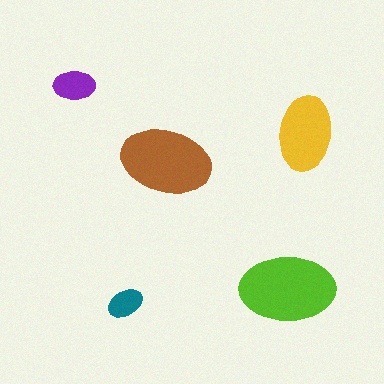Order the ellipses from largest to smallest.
the lime one, the brown one, the yellow one, the purple one, the teal one.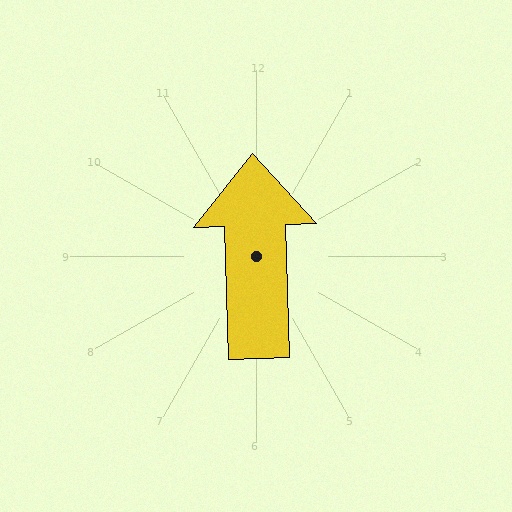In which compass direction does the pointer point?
North.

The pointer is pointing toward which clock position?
Roughly 12 o'clock.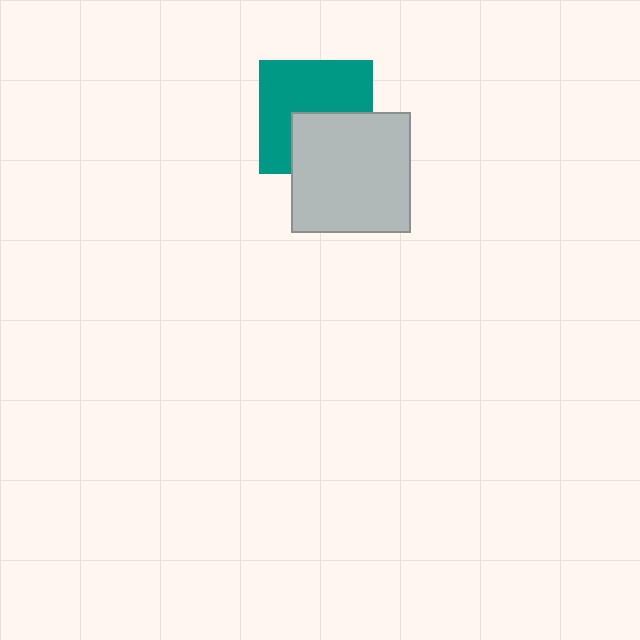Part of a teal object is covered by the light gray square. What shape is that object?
It is a square.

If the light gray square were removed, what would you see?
You would see the complete teal square.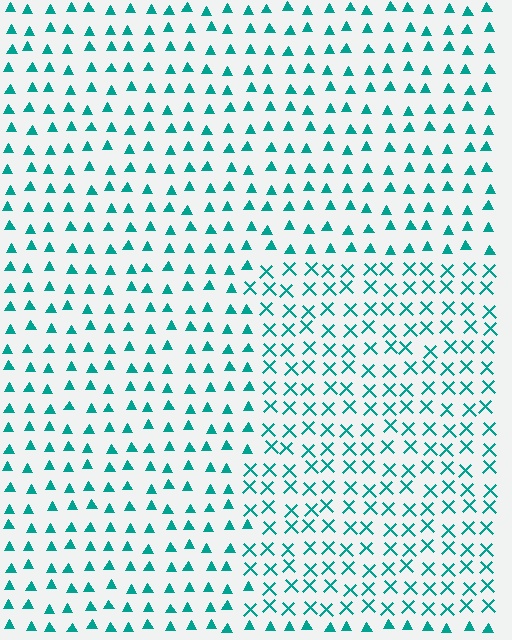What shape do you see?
I see a rectangle.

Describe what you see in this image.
The image is filled with small teal elements arranged in a uniform grid. A rectangle-shaped region contains X marks, while the surrounding area contains triangles. The boundary is defined purely by the change in element shape.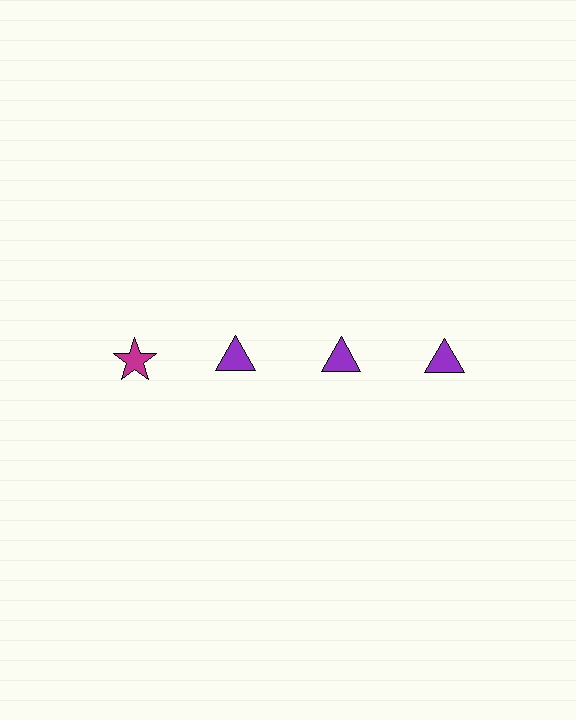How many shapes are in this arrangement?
There are 4 shapes arranged in a grid pattern.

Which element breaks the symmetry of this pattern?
The magenta star in the top row, leftmost column breaks the symmetry. All other shapes are purple triangles.